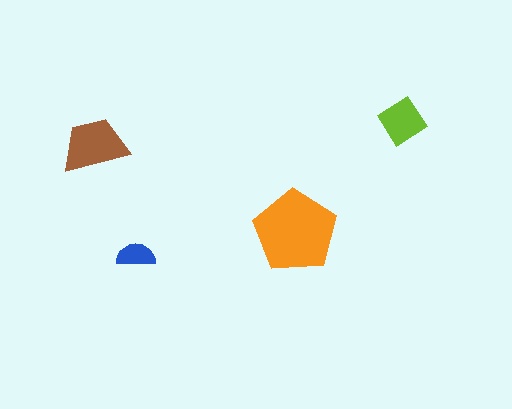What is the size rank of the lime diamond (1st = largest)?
3rd.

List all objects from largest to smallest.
The orange pentagon, the brown trapezoid, the lime diamond, the blue semicircle.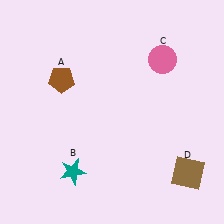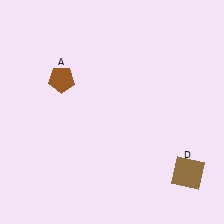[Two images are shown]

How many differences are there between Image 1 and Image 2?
There are 2 differences between the two images.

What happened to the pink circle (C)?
The pink circle (C) was removed in Image 2. It was in the top-right area of Image 1.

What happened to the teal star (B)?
The teal star (B) was removed in Image 2. It was in the bottom-left area of Image 1.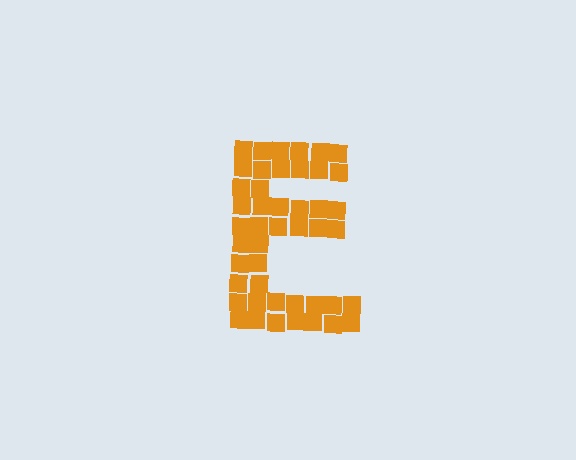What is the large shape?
The large shape is the letter E.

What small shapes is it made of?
It is made of small squares.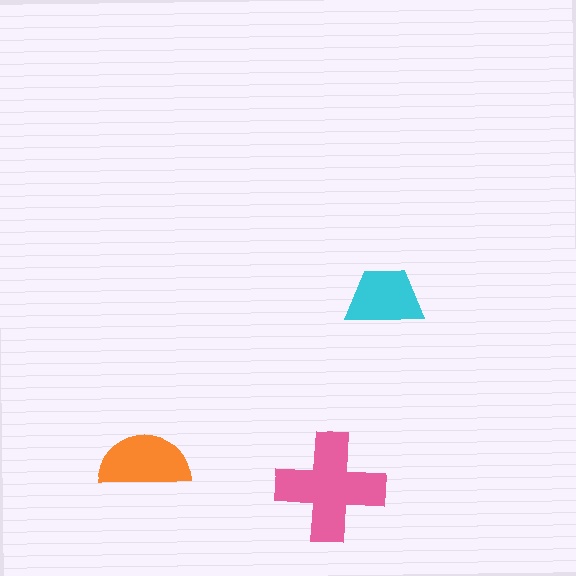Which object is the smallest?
The cyan trapezoid.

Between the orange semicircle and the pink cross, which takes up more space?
The pink cross.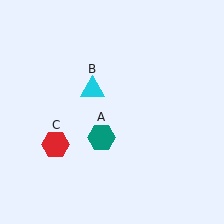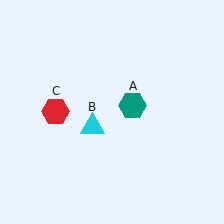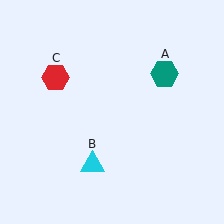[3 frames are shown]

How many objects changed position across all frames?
3 objects changed position: teal hexagon (object A), cyan triangle (object B), red hexagon (object C).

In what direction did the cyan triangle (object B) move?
The cyan triangle (object B) moved down.